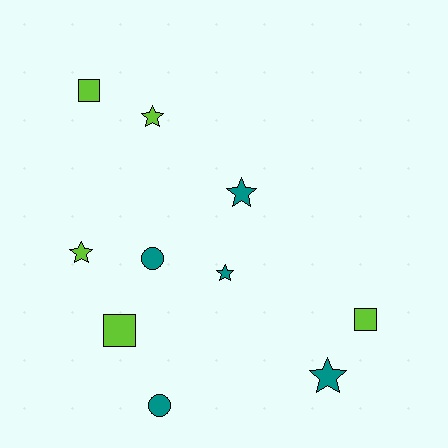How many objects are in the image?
There are 10 objects.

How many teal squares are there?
There are no teal squares.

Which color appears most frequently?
Lime, with 5 objects.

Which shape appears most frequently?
Star, with 5 objects.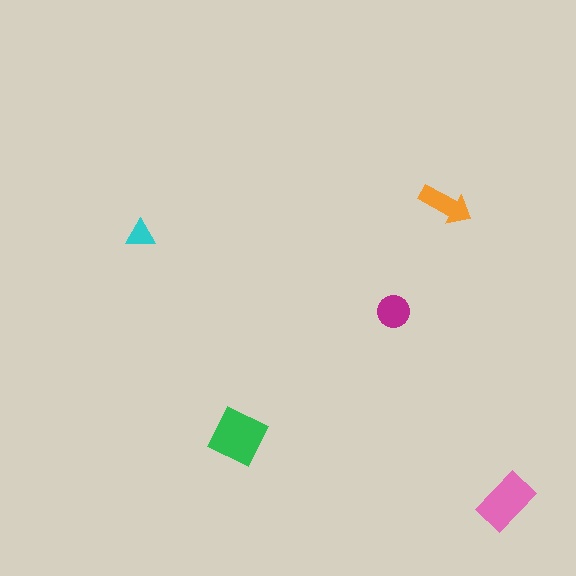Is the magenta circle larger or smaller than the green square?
Smaller.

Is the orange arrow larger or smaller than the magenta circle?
Larger.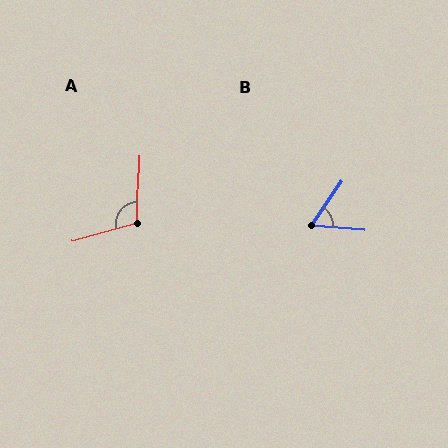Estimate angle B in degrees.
Approximately 61 degrees.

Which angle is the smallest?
B, at approximately 61 degrees.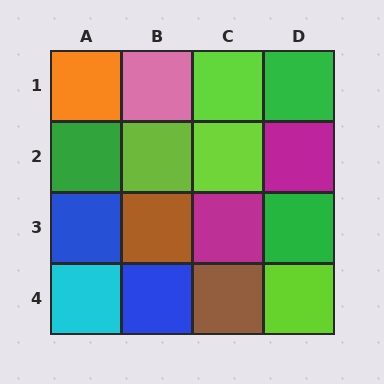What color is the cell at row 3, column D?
Green.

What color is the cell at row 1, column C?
Lime.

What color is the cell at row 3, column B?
Brown.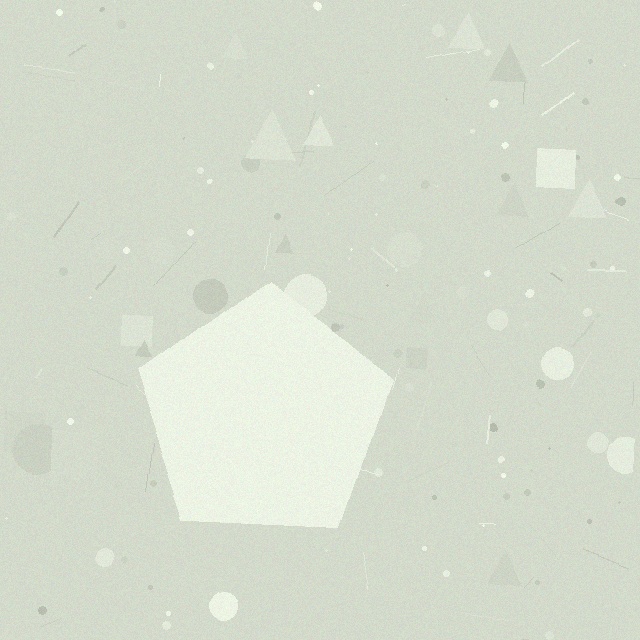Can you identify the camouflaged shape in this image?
The camouflaged shape is a pentagon.